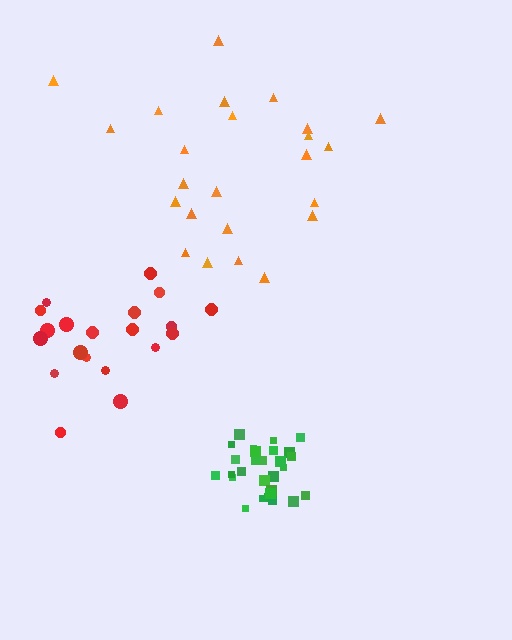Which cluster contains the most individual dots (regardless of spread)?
Green (28).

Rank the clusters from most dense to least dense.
green, red, orange.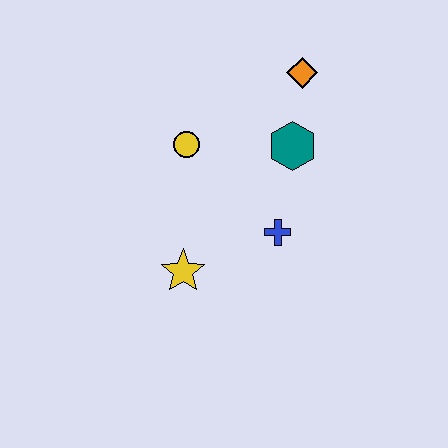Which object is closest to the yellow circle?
The teal hexagon is closest to the yellow circle.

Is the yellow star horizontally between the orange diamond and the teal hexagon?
No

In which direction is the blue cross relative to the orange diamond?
The blue cross is below the orange diamond.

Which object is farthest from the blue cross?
The orange diamond is farthest from the blue cross.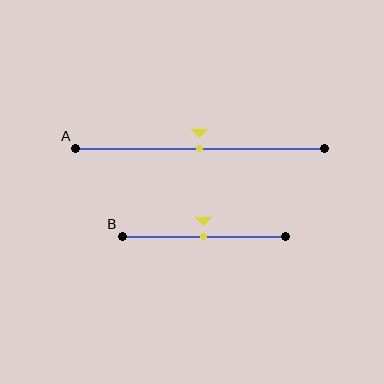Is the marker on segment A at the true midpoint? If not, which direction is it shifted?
Yes, the marker on segment A is at the true midpoint.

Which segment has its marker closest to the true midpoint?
Segment A has its marker closest to the true midpoint.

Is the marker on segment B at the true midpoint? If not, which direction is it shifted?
Yes, the marker on segment B is at the true midpoint.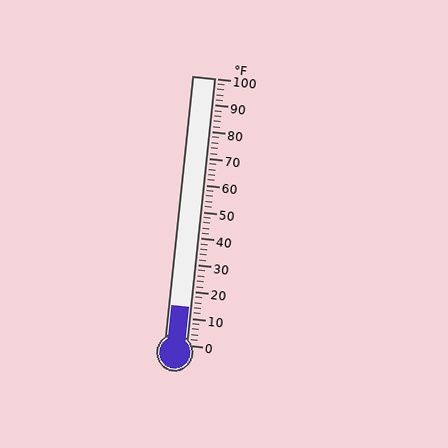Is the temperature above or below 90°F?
The temperature is below 90°F.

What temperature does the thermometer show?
The thermometer shows approximately 14°F.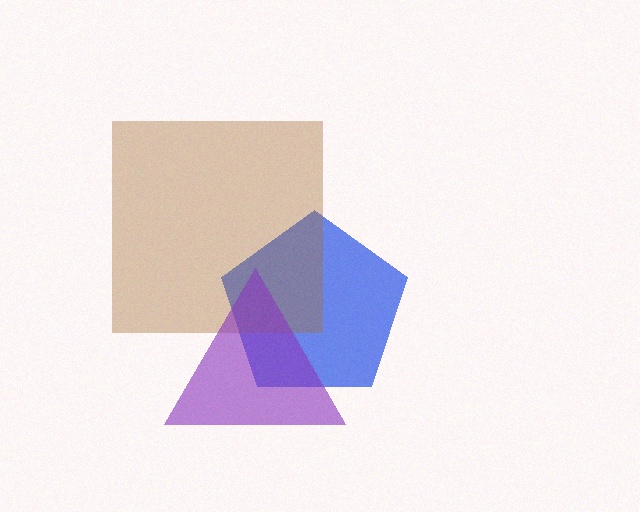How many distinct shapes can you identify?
There are 3 distinct shapes: a blue pentagon, a brown square, a purple triangle.